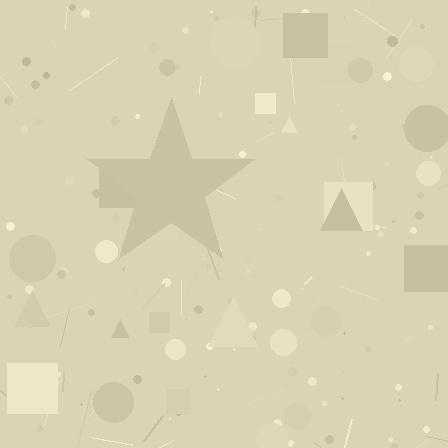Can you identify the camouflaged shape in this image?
The camouflaged shape is a star.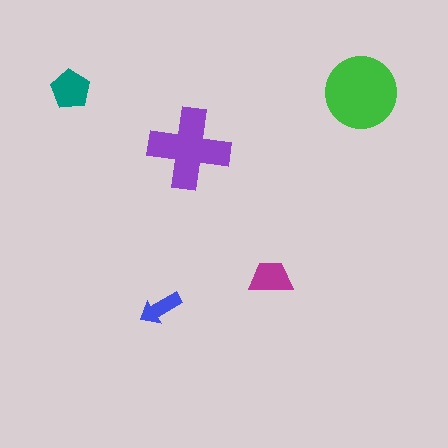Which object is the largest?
The green circle.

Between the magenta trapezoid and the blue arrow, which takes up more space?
The magenta trapezoid.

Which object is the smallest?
The blue arrow.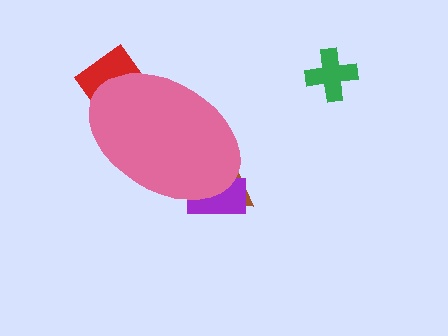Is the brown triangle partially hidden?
Yes, the brown triangle is partially hidden behind the pink ellipse.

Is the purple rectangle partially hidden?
Yes, the purple rectangle is partially hidden behind the pink ellipse.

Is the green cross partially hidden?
No, the green cross is fully visible.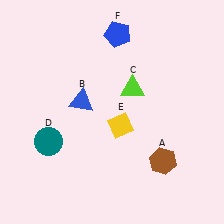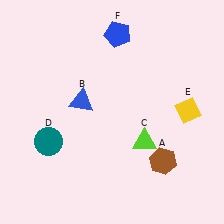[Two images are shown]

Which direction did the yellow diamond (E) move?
The yellow diamond (E) moved right.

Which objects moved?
The objects that moved are: the lime triangle (C), the yellow diamond (E).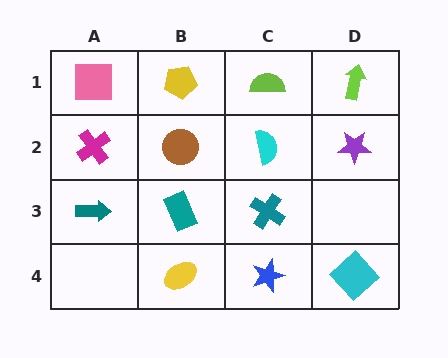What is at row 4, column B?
A yellow ellipse.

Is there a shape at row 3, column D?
No, that cell is empty.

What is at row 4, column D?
A cyan diamond.